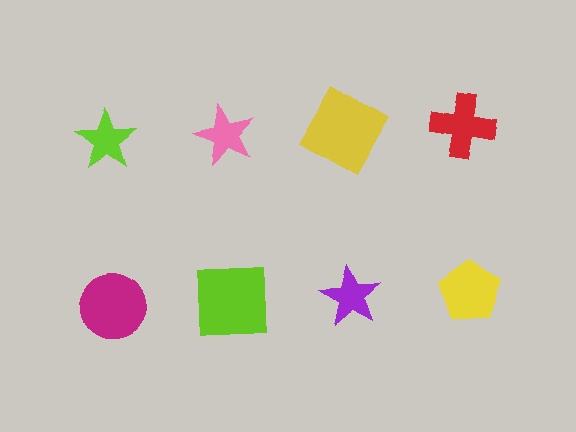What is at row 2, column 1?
A magenta circle.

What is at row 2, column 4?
A yellow pentagon.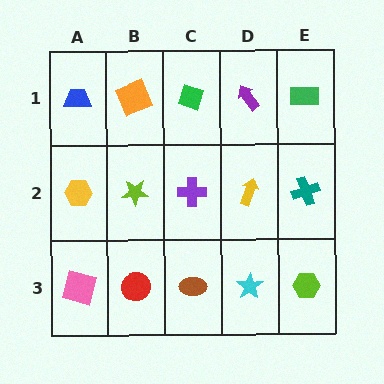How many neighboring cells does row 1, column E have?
2.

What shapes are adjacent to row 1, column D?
A yellow arrow (row 2, column D), a green diamond (row 1, column C), a green rectangle (row 1, column E).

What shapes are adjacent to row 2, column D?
A purple arrow (row 1, column D), a cyan star (row 3, column D), a purple cross (row 2, column C), a teal cross (row 2, column E).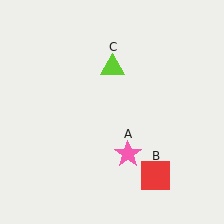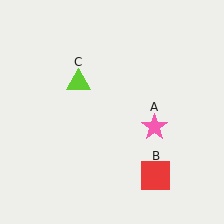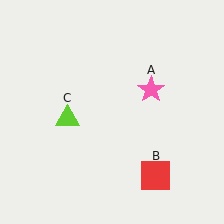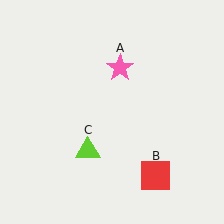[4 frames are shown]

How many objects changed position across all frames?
2 objects changed position: pink star (object A), lime triangle (object C).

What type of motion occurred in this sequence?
The pink star (object A), lime triangle (object C) rotated counterclockwise around the center of the scene.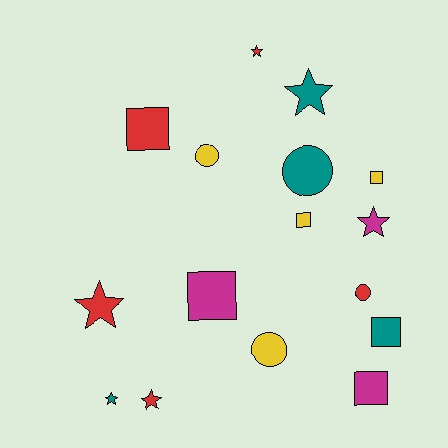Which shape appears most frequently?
Square, with 6 objects.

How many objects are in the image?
There are 16 objects.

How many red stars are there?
There are 3 red stars.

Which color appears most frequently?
Red, with 5 objects.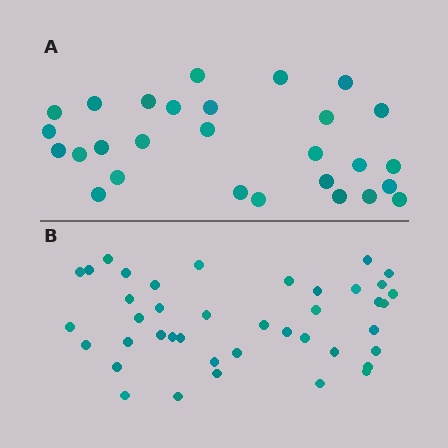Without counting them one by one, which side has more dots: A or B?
Region B (the bottom region) has more dots.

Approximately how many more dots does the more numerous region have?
Region B has approximately 15 more dots than region A.